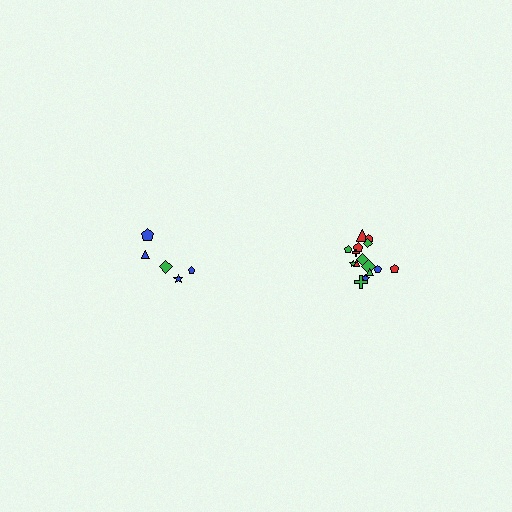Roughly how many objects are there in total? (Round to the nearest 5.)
Roughly 20 objects in total.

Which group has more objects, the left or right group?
The right group.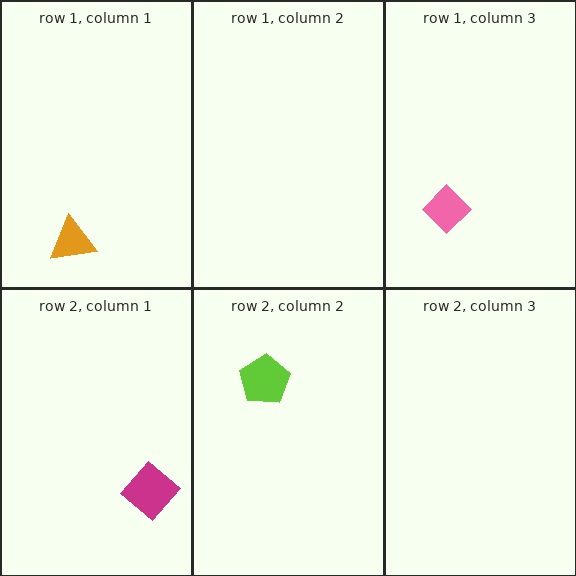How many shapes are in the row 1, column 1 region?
1.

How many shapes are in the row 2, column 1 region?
1.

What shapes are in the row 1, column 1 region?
The orange triangle.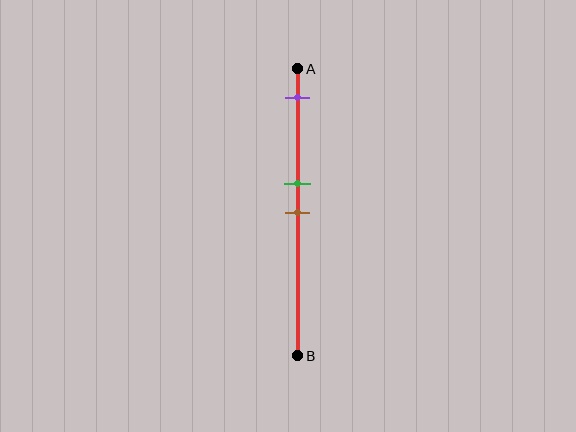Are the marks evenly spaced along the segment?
No, the marks are not evenly spaced.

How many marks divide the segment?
There are 3 marks dividing the segment.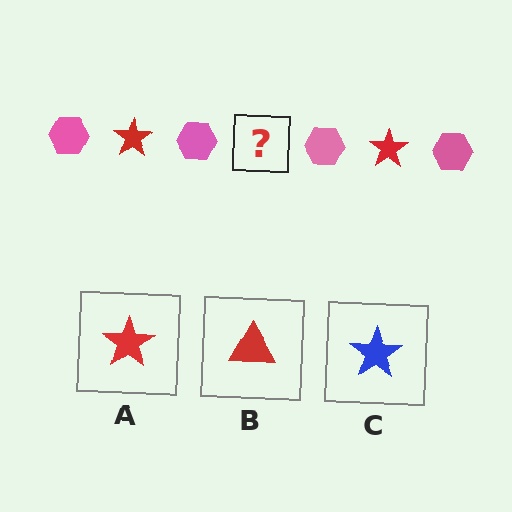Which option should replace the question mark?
Option A.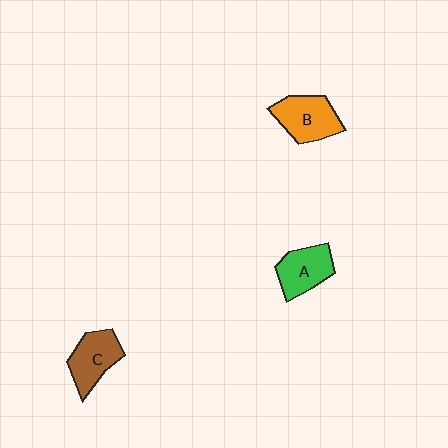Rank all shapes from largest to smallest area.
From largest to smallest: B (orange), C (brown), A (green).